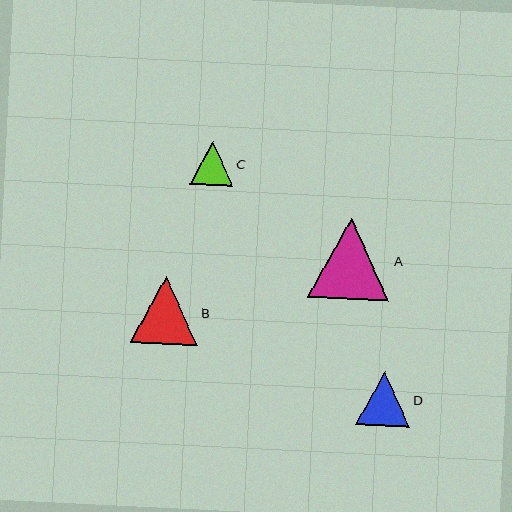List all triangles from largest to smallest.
From largest to smallest: A, B, D, C.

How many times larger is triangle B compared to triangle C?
Triangle B is approximately 1.6 times the size of triangle C.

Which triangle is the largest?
Triangle A is the largest with a size of approximately 81 pixels.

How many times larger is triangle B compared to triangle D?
Triangle B is approximately 1.2 times the size of triangle D.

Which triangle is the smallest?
Triangle C is the smallest with a size of approximately 43 pixels.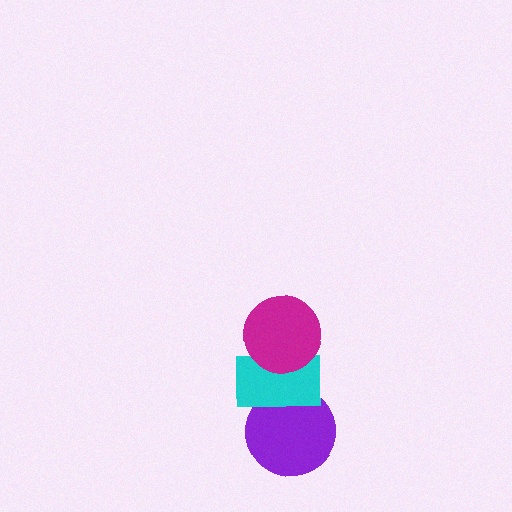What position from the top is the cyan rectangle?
The cyan rectangle is 2nd from the top.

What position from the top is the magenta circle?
The magenta circle is 1st from the top.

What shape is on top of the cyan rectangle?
The magenta circle is on top of the cyan rectangle.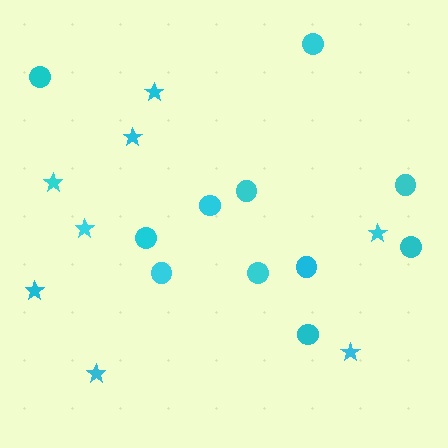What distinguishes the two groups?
There are 2 groups: one group of stars (8) and one group of circles (11).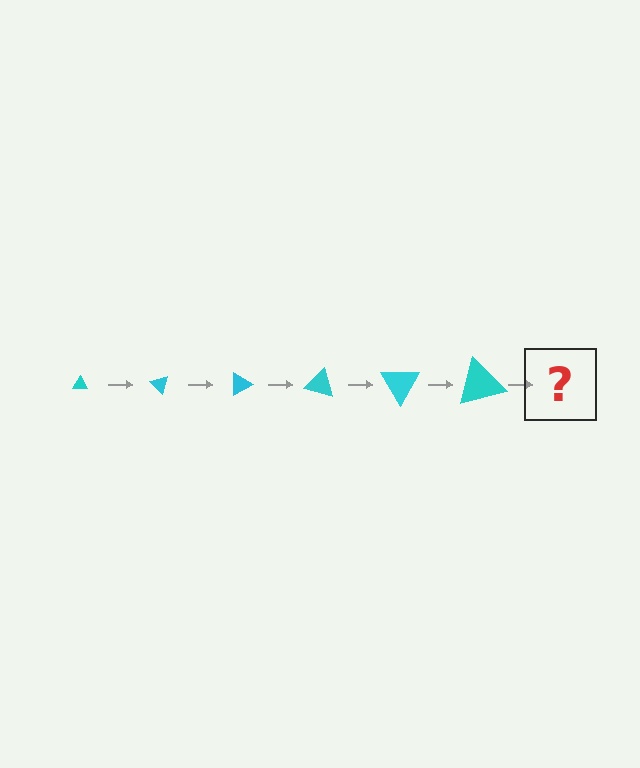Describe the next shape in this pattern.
It should be a triangle, larger than the previous one and rotated 270 degrees from the start.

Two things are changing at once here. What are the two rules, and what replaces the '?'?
The two rules are that the triangle grows larger each step and it rotates 45 degrees each step. The '?' should be a triangle, larger than the previous one and rotated 270 degrees from the start.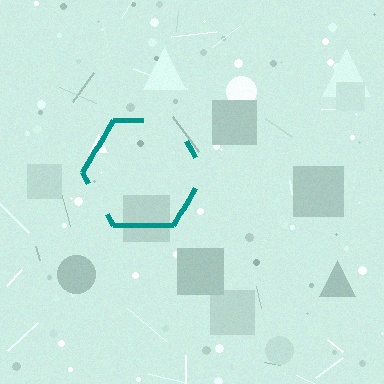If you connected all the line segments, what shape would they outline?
They would outline a hexagon.